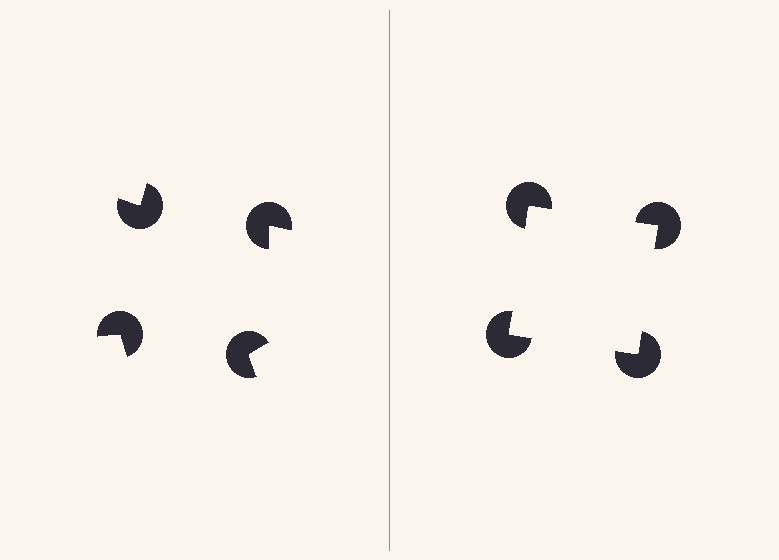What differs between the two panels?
The pac-man discs are positioned identically on both sides; only the wedge orientations differ. On the right they align to a square; on the left they are misaligned.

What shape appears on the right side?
An illusory square.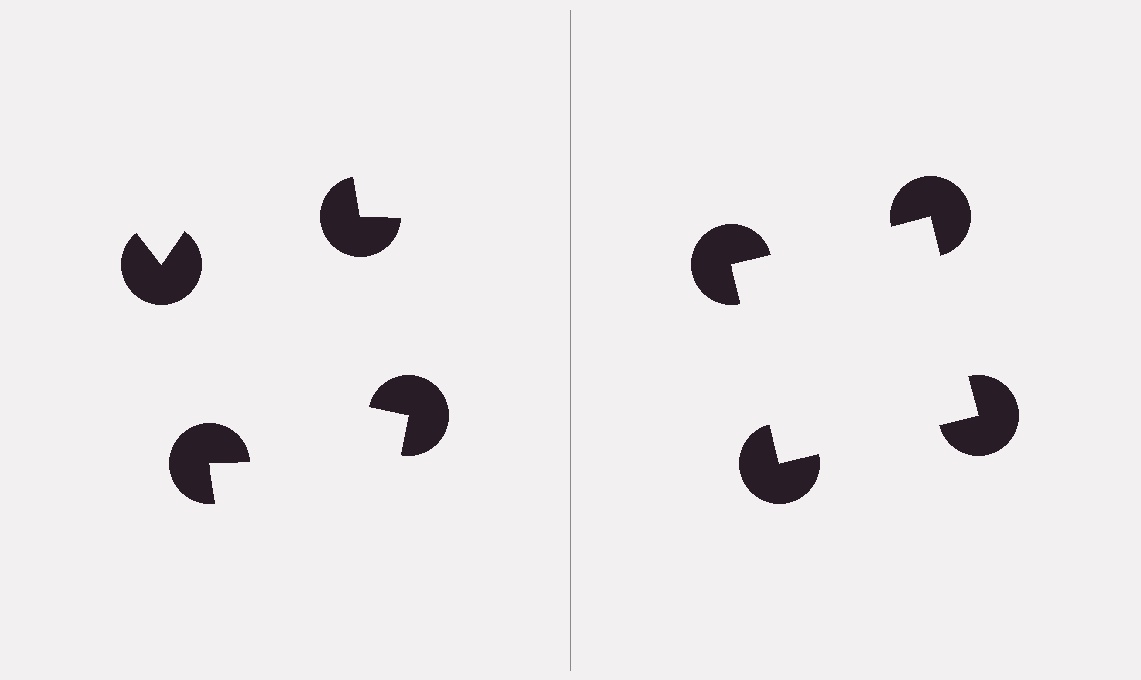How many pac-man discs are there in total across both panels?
8 — 4 on each side.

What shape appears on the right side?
An illusory square.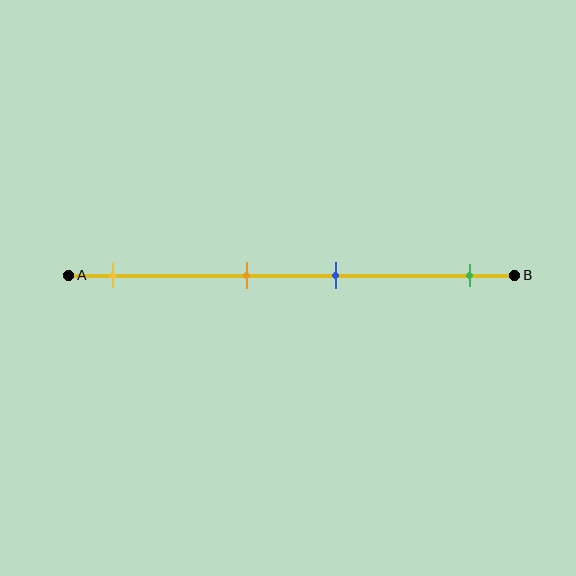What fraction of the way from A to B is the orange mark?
The orange mark is approximately 40% (0.4) of the way from A to B.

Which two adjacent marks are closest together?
The orange and blue marks are the closest adjacent pair.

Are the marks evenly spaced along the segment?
No, the marks are not evenly spaced.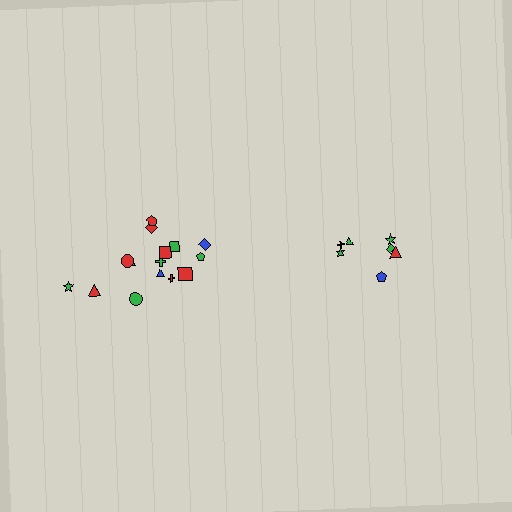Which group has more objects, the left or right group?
The left group.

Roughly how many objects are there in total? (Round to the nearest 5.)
Roughly 20 objects in total.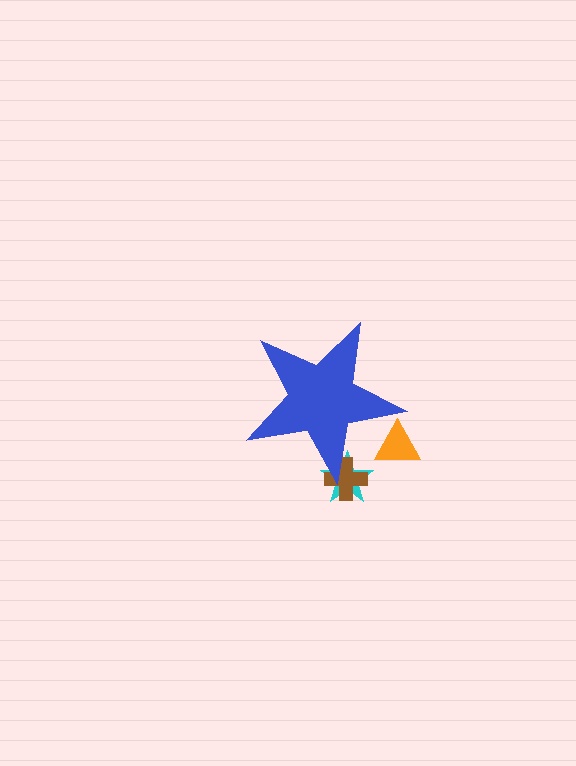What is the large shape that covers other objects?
A blue star.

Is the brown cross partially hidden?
Yes, the brown cross is partially hidden behind the blue star.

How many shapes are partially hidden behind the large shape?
3 shapes are partially hidden.